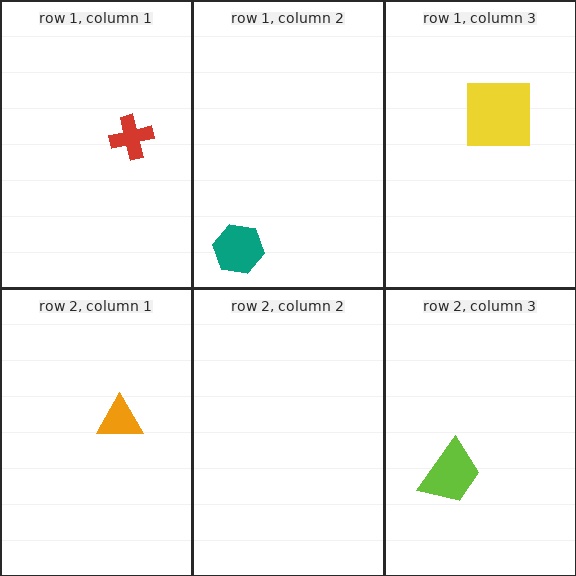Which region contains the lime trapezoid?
The row 2, column 3 region.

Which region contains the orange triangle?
The row 2, column 1 region.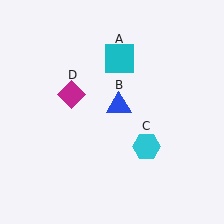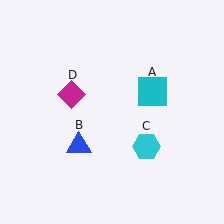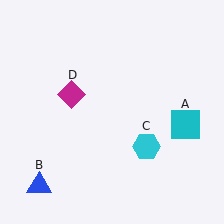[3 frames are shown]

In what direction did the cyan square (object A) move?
The cyan square (object A) moved down and to the right.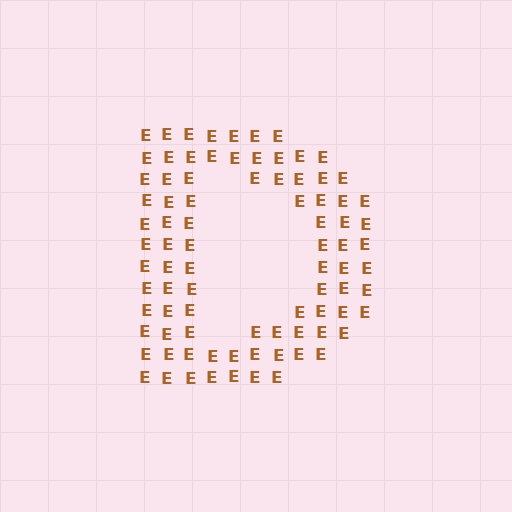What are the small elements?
The small elements are letter E's.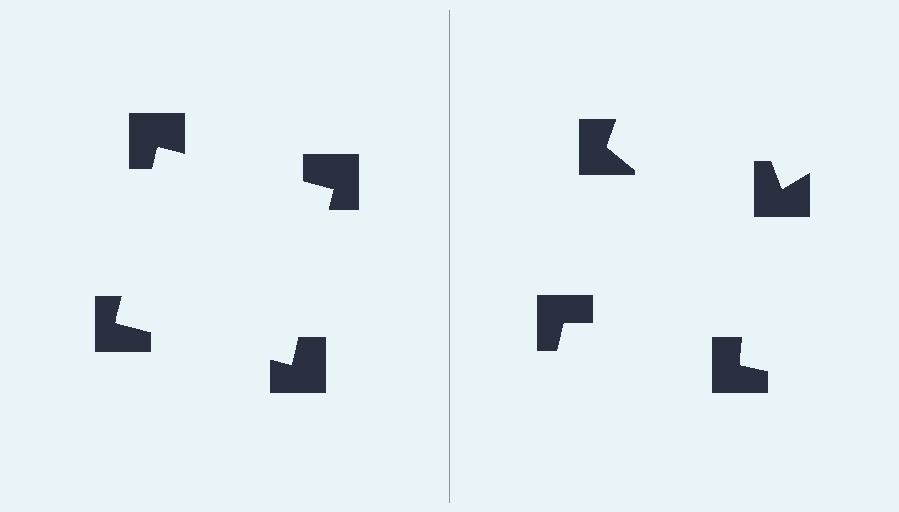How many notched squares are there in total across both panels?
8 — 4 on each side.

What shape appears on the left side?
An illusory square.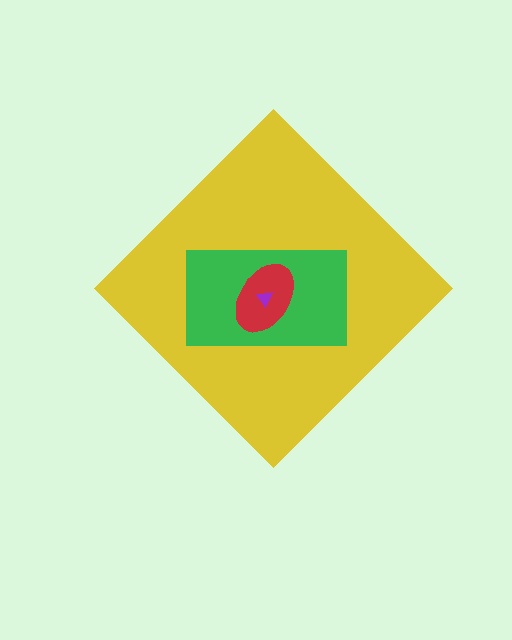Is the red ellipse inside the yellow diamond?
Yes.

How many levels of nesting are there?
4.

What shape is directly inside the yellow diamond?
The green rectangle.